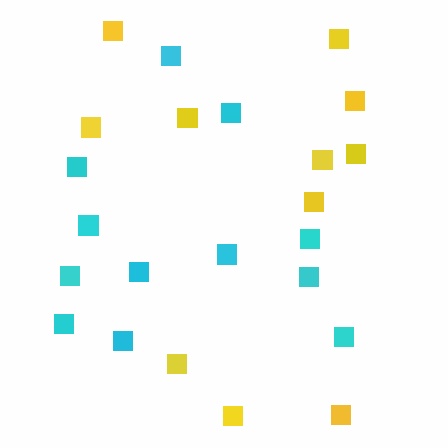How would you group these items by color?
There are 2 groups: one group of cyan squares (12) and one group of yellow squares (11).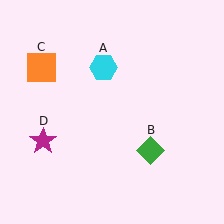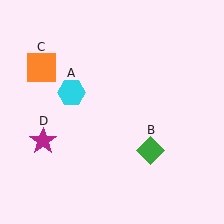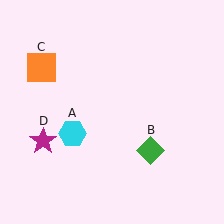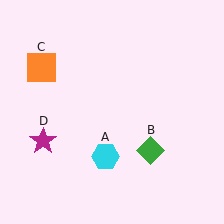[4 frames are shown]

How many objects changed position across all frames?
1 object changed position: cyan hexagon (object A).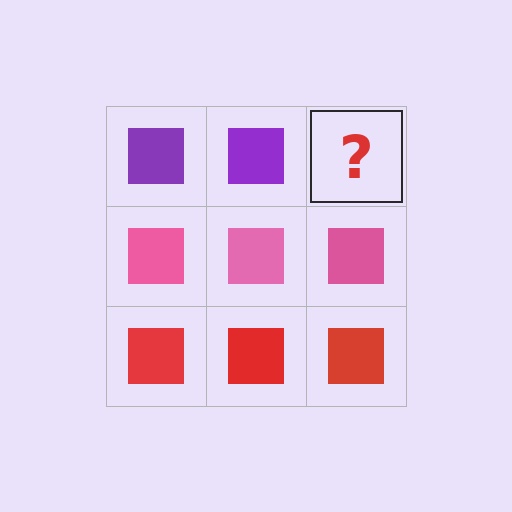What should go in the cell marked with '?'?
The missing cell should contain a purple square.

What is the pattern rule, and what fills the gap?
The rule is that each row has a consistent color. The gap should be filled with a purple square.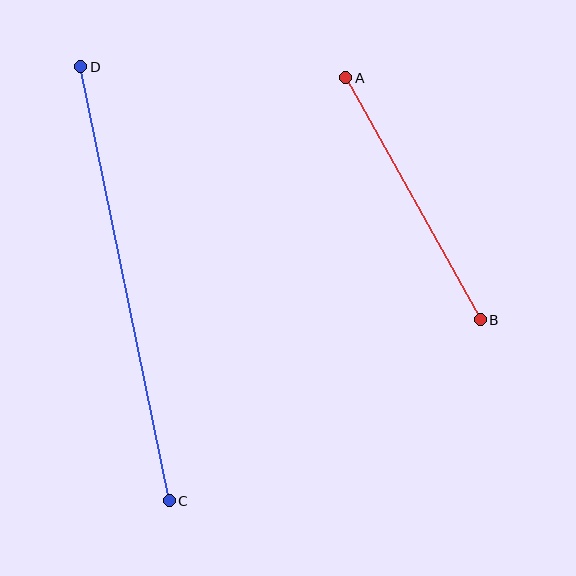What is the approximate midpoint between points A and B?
The midpoint is at approximately (413, 199) pixels.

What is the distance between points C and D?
The distance is approximately 443 pixels.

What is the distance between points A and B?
The distance is approximately 277 pixels.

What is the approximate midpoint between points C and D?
The midpoint is at approximately (125, 284) pixels.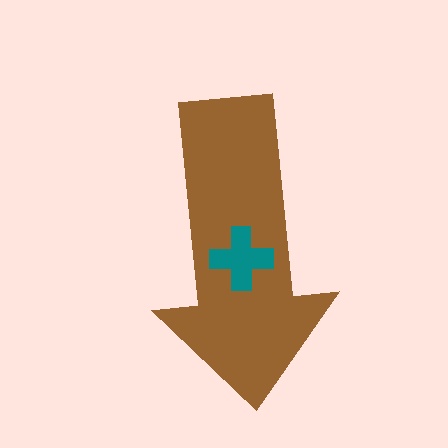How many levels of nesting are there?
2.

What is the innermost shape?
The teal cross.